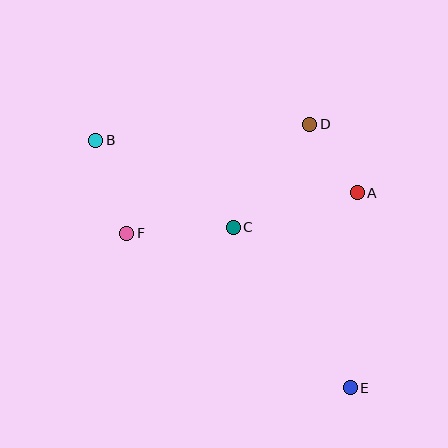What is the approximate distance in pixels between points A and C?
The distance between A and C is approximately 129 pixels.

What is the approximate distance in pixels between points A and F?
The distance between A and F is approximately 234 pixels.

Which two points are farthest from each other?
Points B and E are farthest from each other.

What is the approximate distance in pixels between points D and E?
The distance between D and E is approximately 267 pixels.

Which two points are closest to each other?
Points A and D are closest to each other.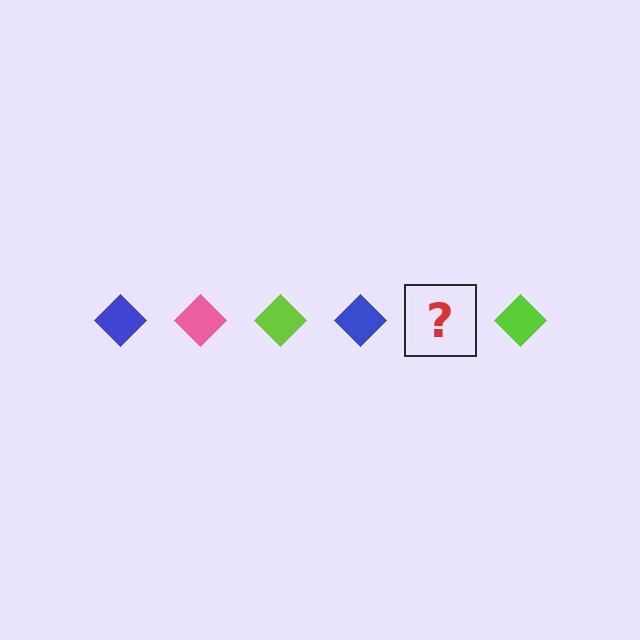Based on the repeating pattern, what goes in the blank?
The blank should be a pink diamond.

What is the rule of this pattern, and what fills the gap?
The rule is that the pattern cycles through blue, pink, lime diamonds. The gap should be filled with a pink diamond.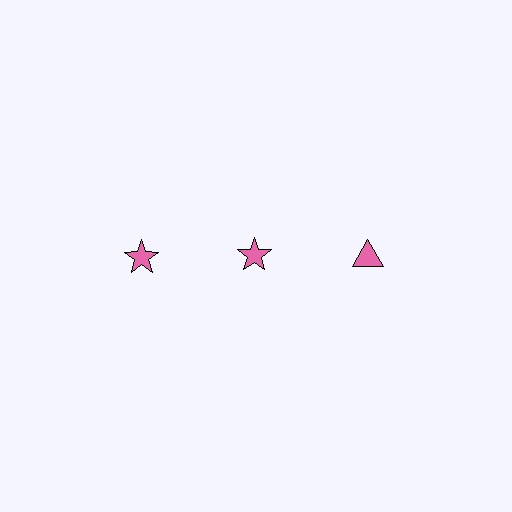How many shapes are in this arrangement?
There are 3 shapes arranged in a grid pattern.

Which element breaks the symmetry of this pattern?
The pink triangle in the top row, center column breaks the symmetry. All other shapes are pink stars.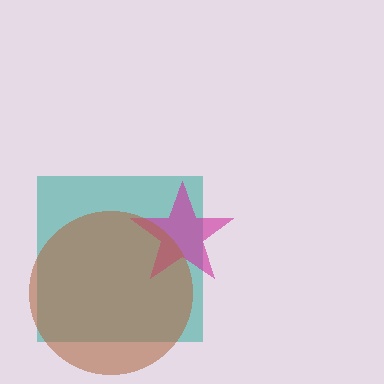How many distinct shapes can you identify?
There are 3 distinct shapes: a teal square, a magenta star, a brown circle.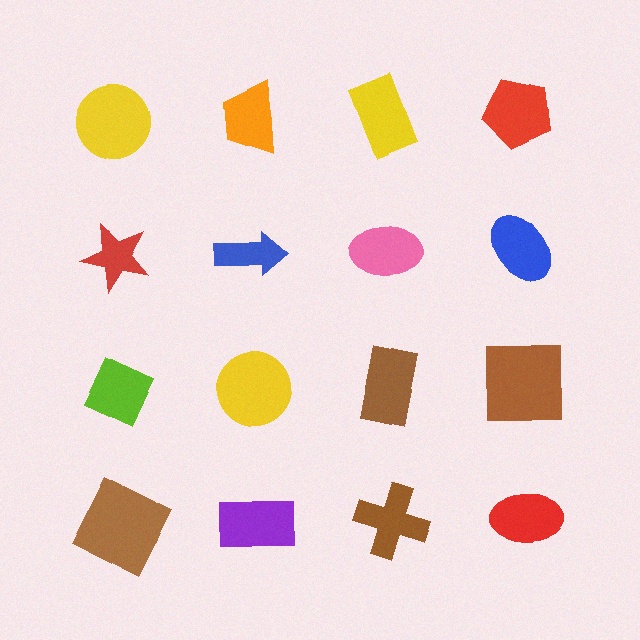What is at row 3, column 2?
A yellow circle.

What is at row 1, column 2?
An orange trapezoid.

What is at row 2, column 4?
A blue ellipse.